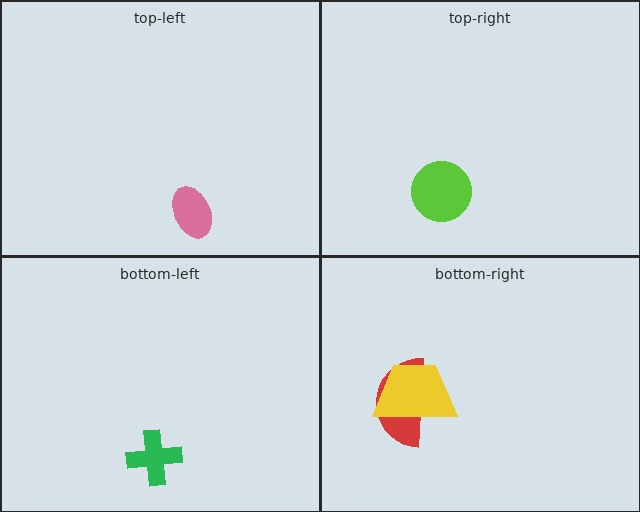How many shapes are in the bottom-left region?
1.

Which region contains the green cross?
The bottom-left region.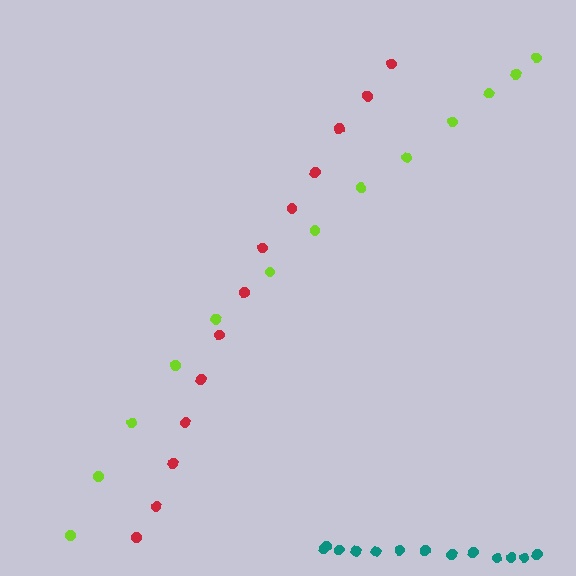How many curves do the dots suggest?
There are 3 distinct paths.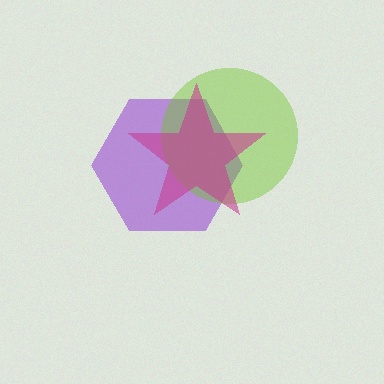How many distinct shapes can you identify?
There are 3 distinct shapes: a purple hexagon, a lime circle, a magenta star.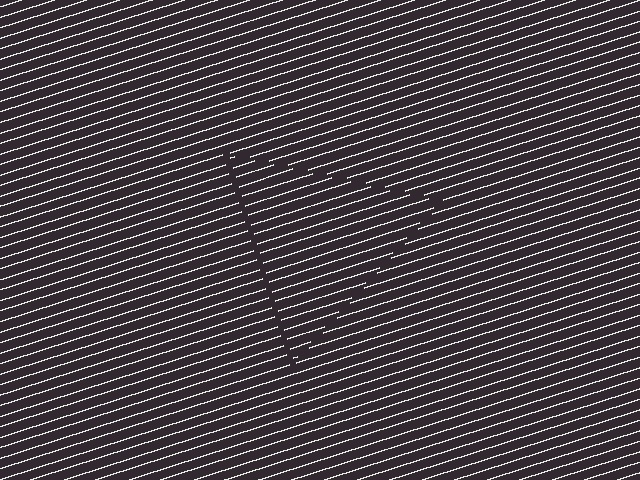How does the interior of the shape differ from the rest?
The interior of the shape contains the same grating, shifted by half a period — the contour is defined by the phase discontinuity where line-ends from the inner and outer gratings abut.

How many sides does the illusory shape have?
3 sides — the line-ends trace a triangle.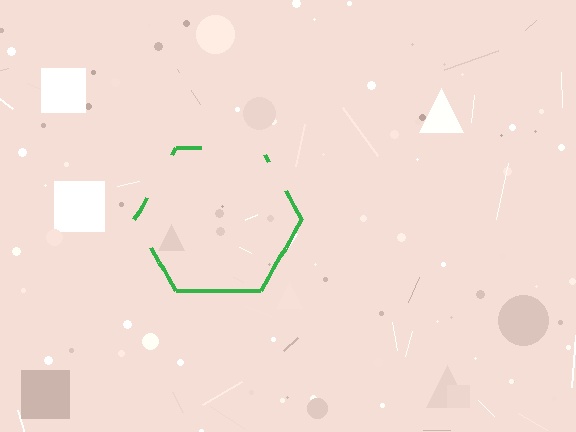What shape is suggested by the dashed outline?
The dashed outline suggests a hexagon.